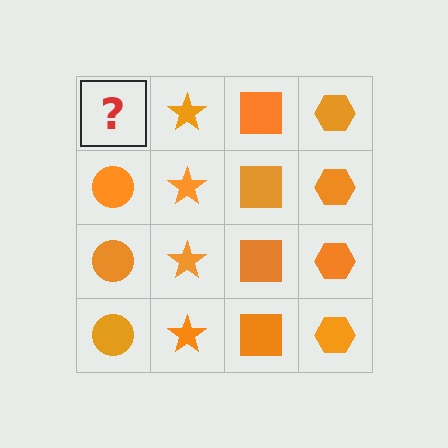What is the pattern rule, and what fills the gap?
The rule is that each column has a consistent shape. The gap should be filled with an orange circle.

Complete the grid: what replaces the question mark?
The question mark should be replaced with an orange circle.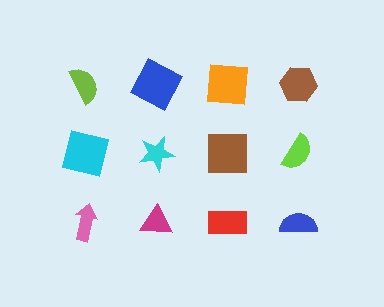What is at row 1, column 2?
A blue square.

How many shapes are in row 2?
4 shapes.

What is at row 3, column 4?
A blue semicircle.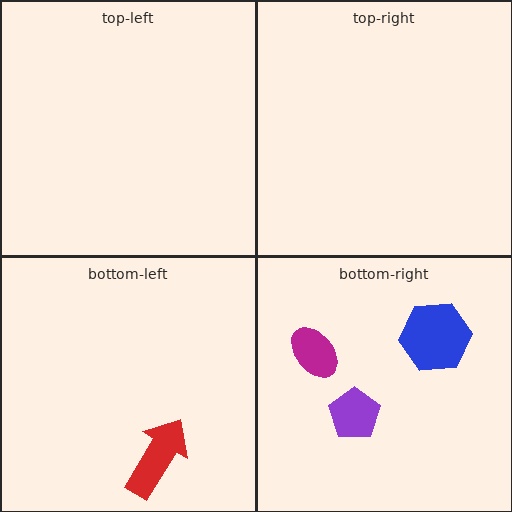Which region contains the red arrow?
The bottom-left region.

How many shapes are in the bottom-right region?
3.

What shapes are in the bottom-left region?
The red arrow.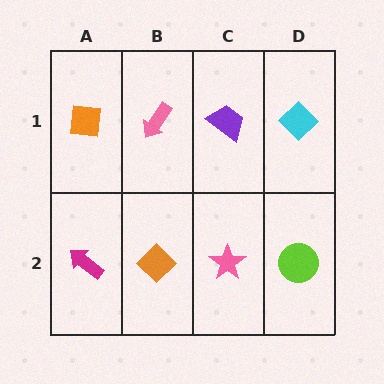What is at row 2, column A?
A magenta arrow.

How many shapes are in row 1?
4 shapes.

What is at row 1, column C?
A purple trapezoid.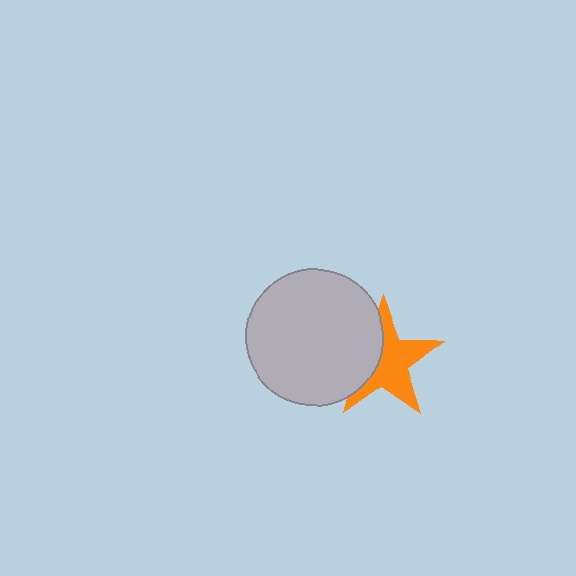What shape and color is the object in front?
The object in front is a light gray circle.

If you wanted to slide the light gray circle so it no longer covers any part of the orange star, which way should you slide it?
Slide it left — that is the most direct way to separate the two shapes.